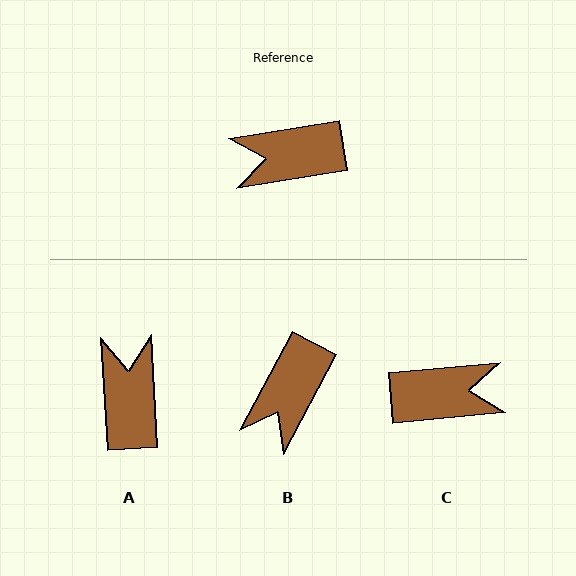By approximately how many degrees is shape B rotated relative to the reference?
Approximately 53 degrees counter-clockwise.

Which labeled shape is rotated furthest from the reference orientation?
C, about 176 degrees away.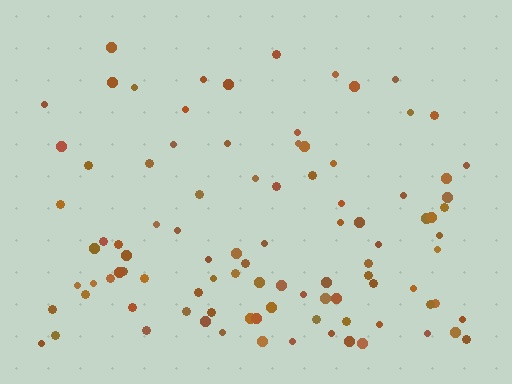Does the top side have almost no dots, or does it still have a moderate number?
Still a moderate number, just noticeably fewer than the bottom.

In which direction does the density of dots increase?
From top to bottom, with the bottom side densest.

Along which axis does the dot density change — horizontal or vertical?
Vertical.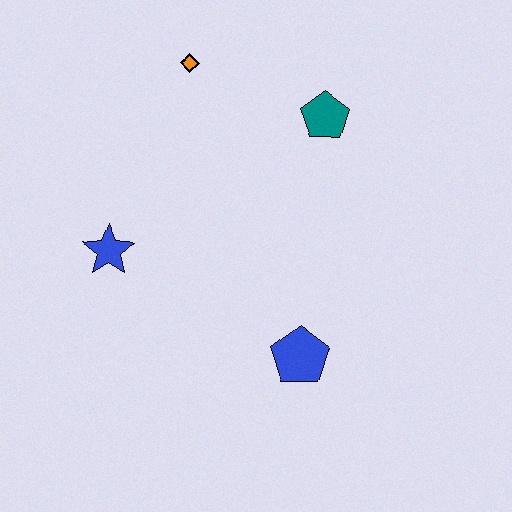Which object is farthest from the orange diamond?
The blue pentagon is farthest from the orange diamond.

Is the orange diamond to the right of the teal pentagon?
No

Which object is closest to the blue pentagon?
The blue star is closest to the blue pentagon.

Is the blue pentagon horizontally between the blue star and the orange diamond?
No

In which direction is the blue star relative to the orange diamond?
The blue star is below the orange diamond.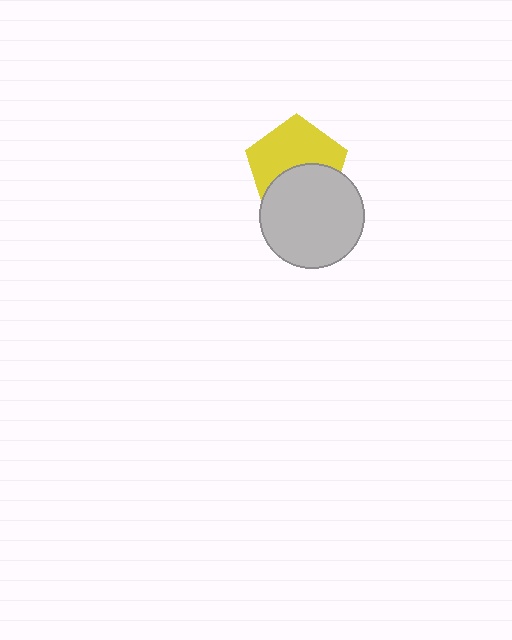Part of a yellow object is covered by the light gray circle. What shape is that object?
It is a pentagon.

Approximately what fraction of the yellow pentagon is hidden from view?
Roughly 43% of the yellow pentagon is hidden behind the light gray circle.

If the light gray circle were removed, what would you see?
You would see the complete yellow pentagon.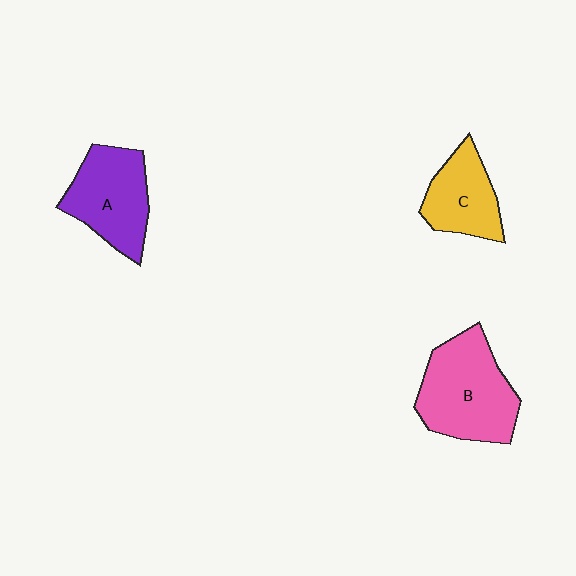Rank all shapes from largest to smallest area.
From largest to smallest: B (pink), A (purple), C (yellow).